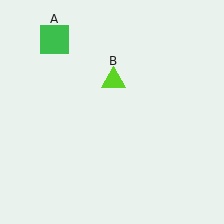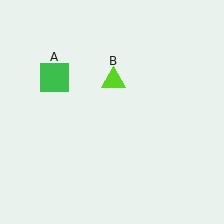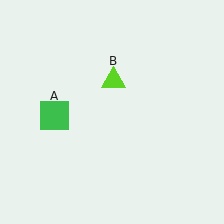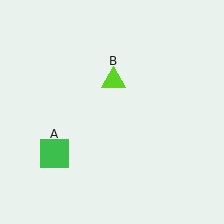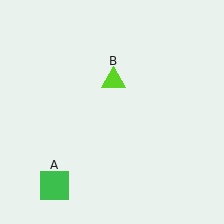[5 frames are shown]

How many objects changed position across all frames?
1 object changed position: green square (object A).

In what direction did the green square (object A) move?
The green square (object A) moved down.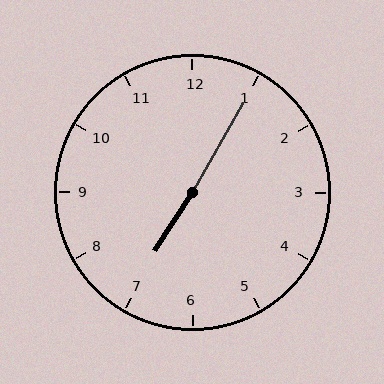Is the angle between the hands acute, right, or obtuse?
It is obtuse.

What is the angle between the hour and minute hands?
Approximately 178 degrees.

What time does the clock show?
7:05.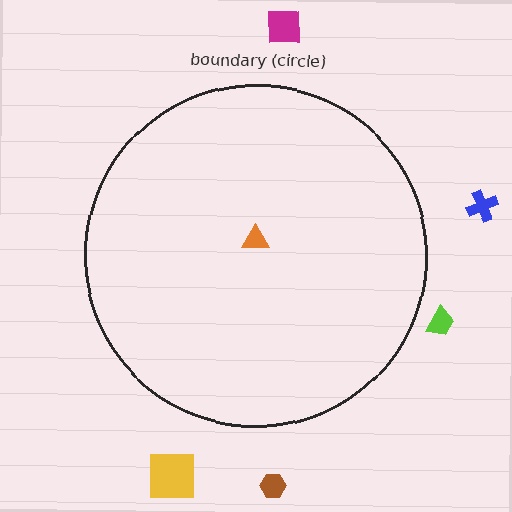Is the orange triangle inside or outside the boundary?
Inside.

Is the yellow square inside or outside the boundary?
Outside.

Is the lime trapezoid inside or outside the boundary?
Outside.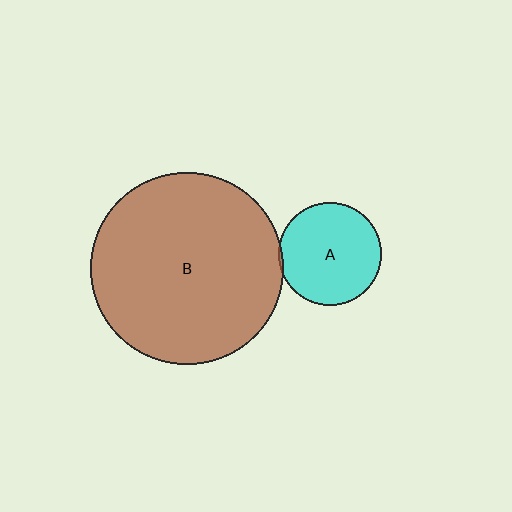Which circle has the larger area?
Circle B (brown).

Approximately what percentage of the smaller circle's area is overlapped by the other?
Approximately 5%.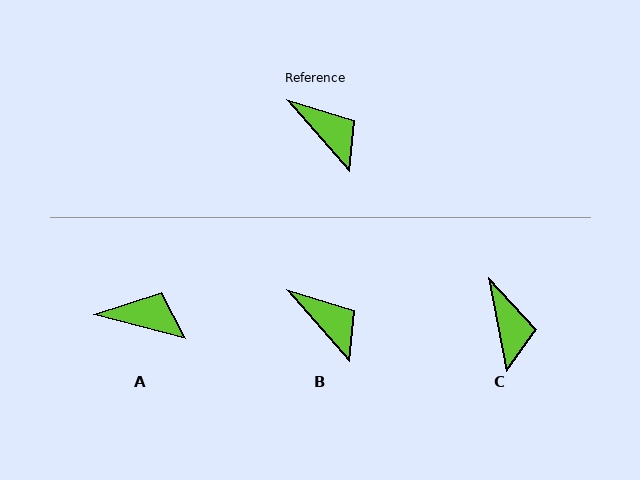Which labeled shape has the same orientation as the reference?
B.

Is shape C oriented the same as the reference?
No, it is off by about 30 degrees.